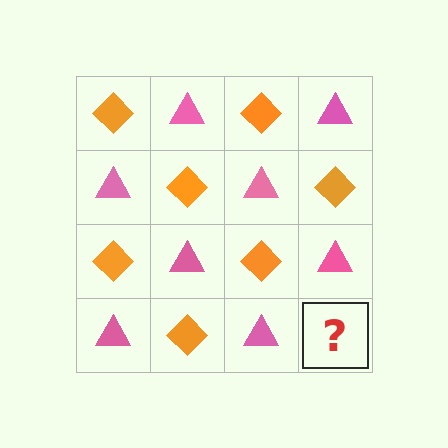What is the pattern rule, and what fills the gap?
The rule is that it alternates orange diamond and pink triangle in a checkerboard pattern. The gap should be filled with an orange diamond.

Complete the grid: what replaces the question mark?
The question mark should be replaced with an orange diamond.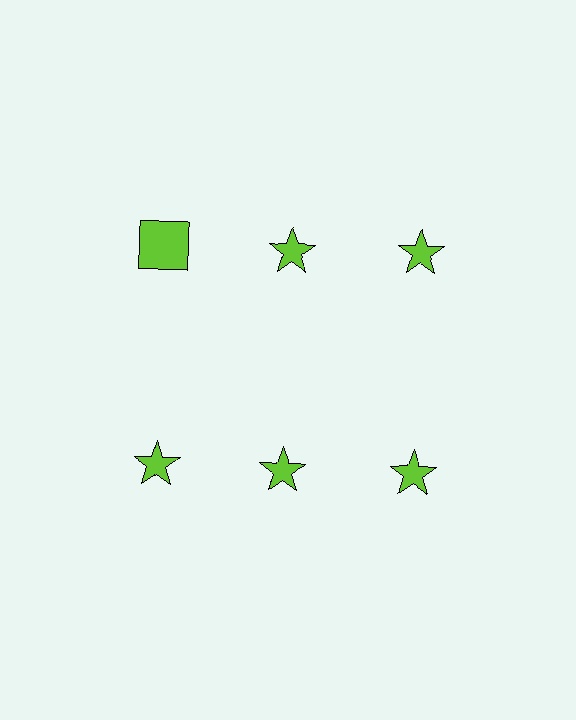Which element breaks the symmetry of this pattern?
The lime square in the top row, leftmost column breaks the symmetry. All other shapes are lime stars.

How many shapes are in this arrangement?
There are 6 shapes arranged in a grid pattern.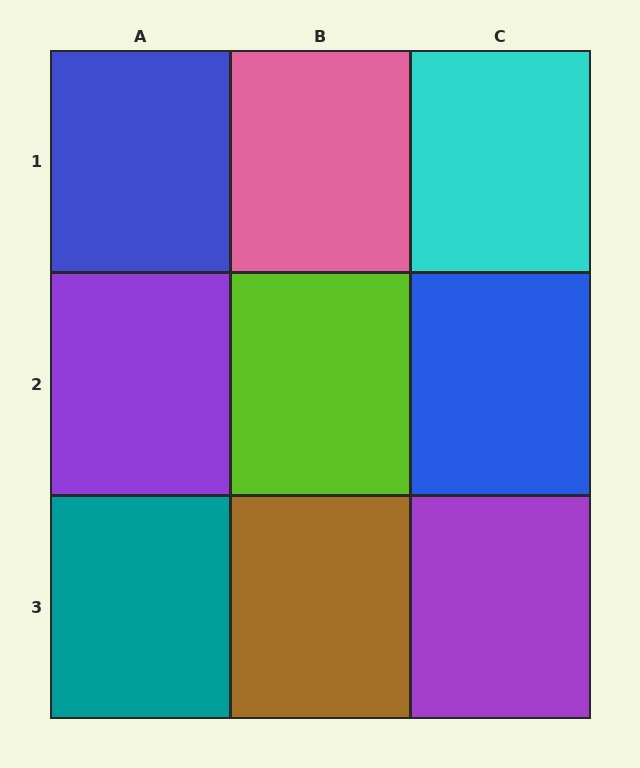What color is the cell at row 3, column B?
Brown.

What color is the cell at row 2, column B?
Lime.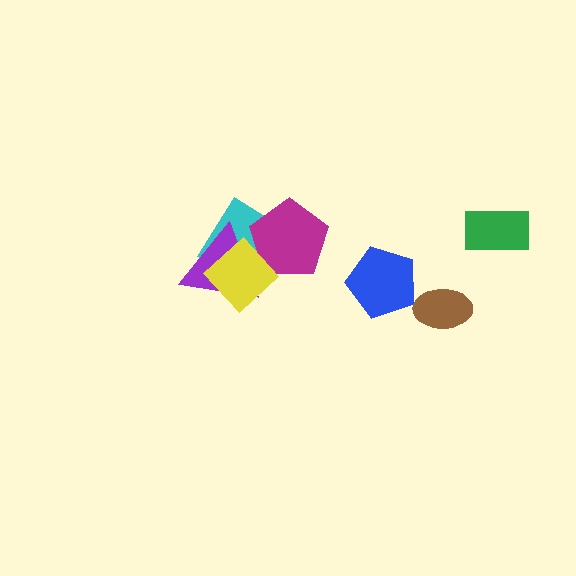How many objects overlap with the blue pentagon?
0 objects overlap with the blue pentagon.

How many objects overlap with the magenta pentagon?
3 objects overlap with the magenta pentagon.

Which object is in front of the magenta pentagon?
The yellow diamond is in front of the magenta pentagon.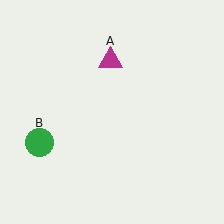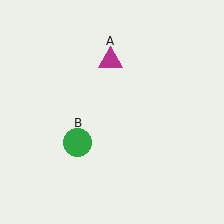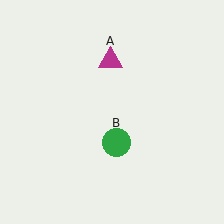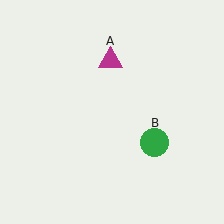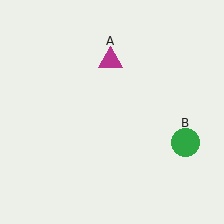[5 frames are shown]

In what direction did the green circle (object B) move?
The green circle (object B) moved right.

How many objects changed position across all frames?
1 object changed position: green circle (object B).